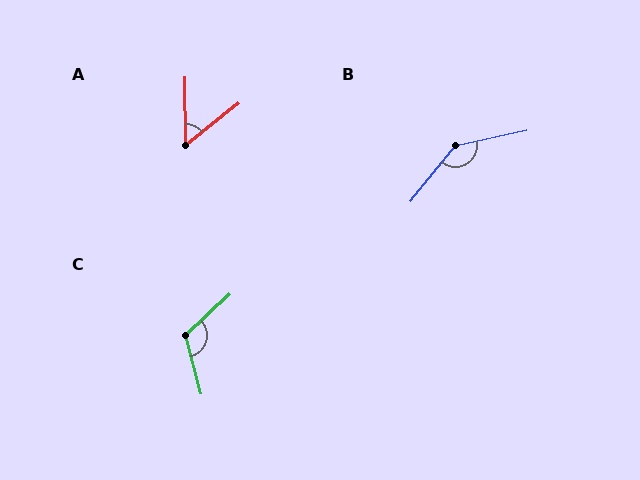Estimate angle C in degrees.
Approximately 118 degrees.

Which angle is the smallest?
A, at approximately 52 degrees.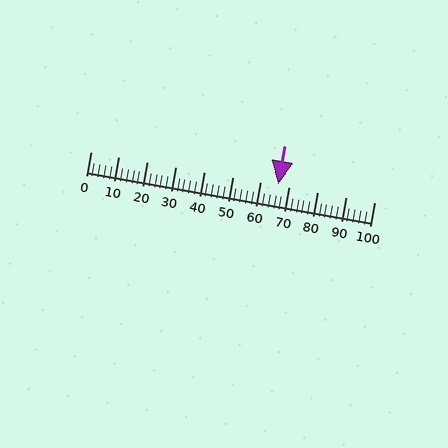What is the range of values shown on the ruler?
The ruler shows values from 0 to 100.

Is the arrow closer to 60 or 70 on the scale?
The arrow is closer to 70.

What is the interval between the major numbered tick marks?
The major tick marks are spaced 10 units apart.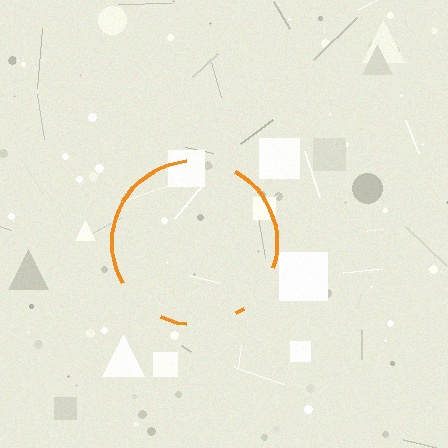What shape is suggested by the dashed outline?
The dashed outline suggests a circle.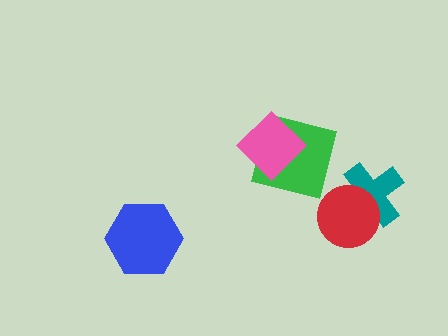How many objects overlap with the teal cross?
1 object overlaps with the teal cross.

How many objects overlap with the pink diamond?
1 object overlaps with the pink diamond.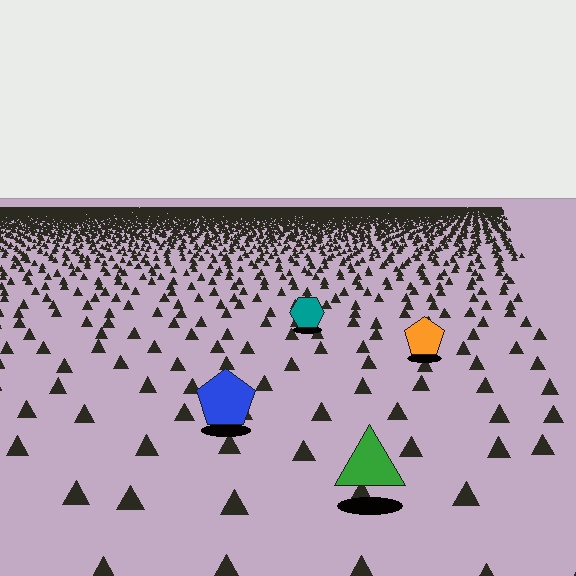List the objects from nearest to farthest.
From nearest to farthest: the green triangle, the blue pentagon, the orange pentagon, the teal hexagon.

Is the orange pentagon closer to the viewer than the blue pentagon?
No. The blue pentagon is closer — you can tell from the texture gradient: the ground texture is coarser near it.